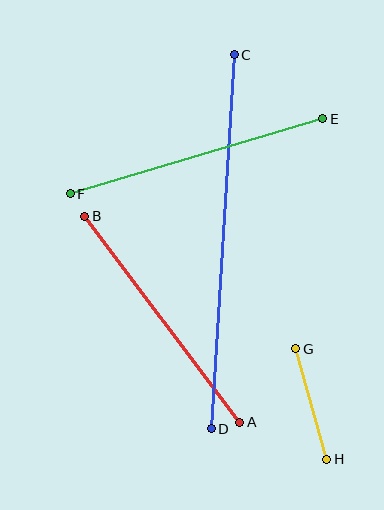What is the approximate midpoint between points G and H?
The midpoint is at approximately (311, 404) pixels.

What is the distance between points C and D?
The distance is approximately 374 pixels.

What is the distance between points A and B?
The distance is approximately 258 pixels.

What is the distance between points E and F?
The distance is approximately 264 pixels.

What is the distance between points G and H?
The distance is approximately 115 pixels.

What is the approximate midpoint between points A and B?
The midpoint is at approximately (162, 319) pixels.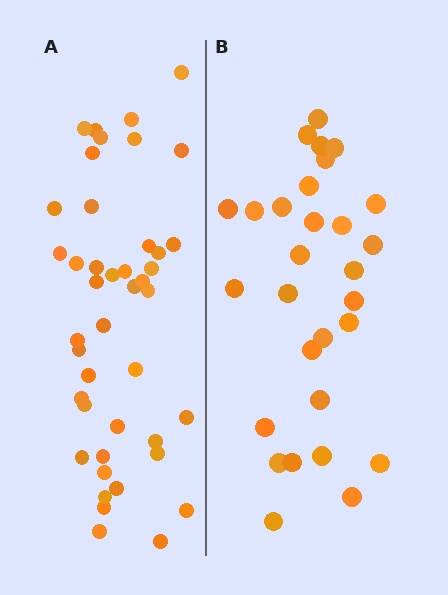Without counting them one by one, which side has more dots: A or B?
Region A (the left region) has more dots.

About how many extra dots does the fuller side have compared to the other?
Region A has approximately 15 more dots than region B.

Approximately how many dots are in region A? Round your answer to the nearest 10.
About 40 dots. (The exact count is 43, which rounds to 40.)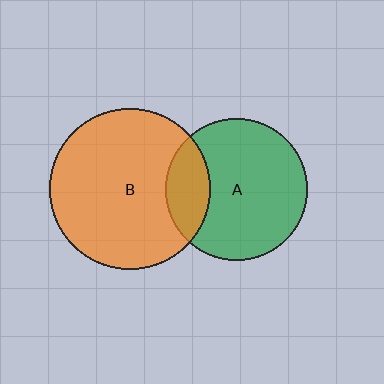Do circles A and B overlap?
Yes.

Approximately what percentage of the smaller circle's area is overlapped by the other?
Approximately 20%.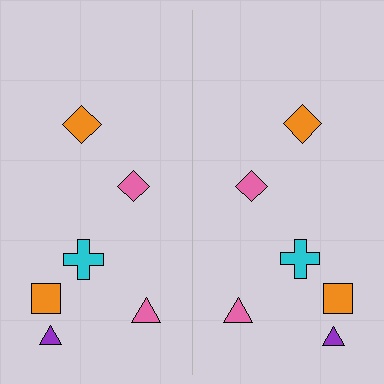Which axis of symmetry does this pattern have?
The pattern has a vertical axis of symmetry running through the center of the image.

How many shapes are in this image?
There are 12 shapes in this image.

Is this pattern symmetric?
Yes, this pattern has bilateral (reflection) symmetry.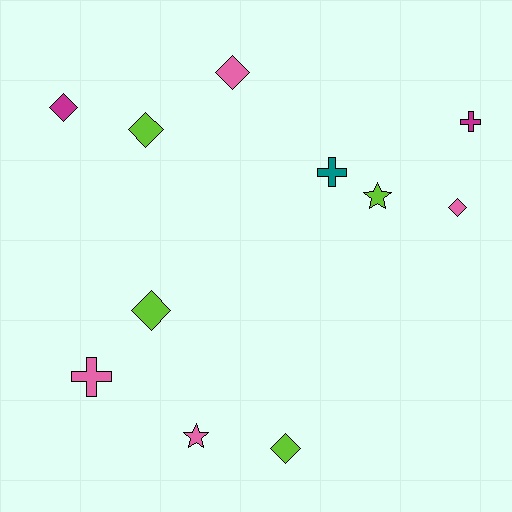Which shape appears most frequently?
Diamond, with 6 objects.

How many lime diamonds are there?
There are 3 lime diamonds.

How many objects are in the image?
There are 11 objects.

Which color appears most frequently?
Pink, with 4 objects.